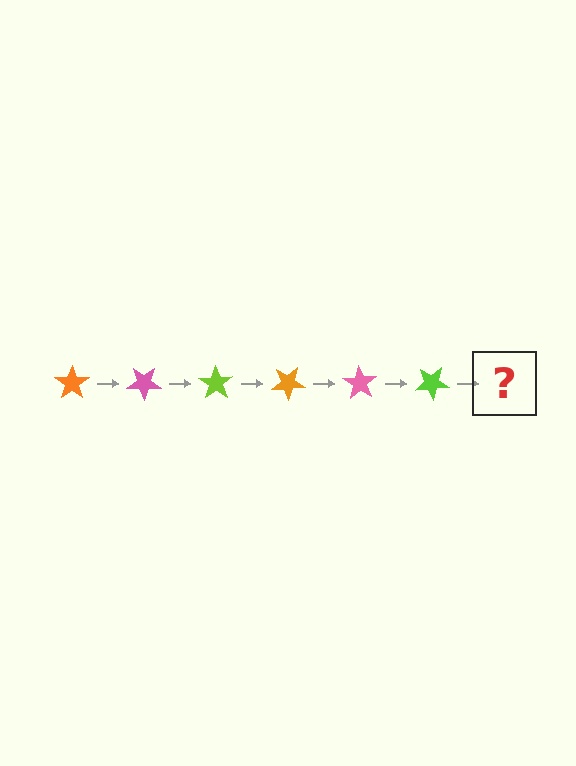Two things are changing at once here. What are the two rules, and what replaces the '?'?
The two rules are that it rotates 35 degrees each step and the color cycles through orange, pink, and lime. The '?' should be an orange star, rotated 210 degrees from the start.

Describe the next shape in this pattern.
It should be an orange star, rotated 210 degrees from the start.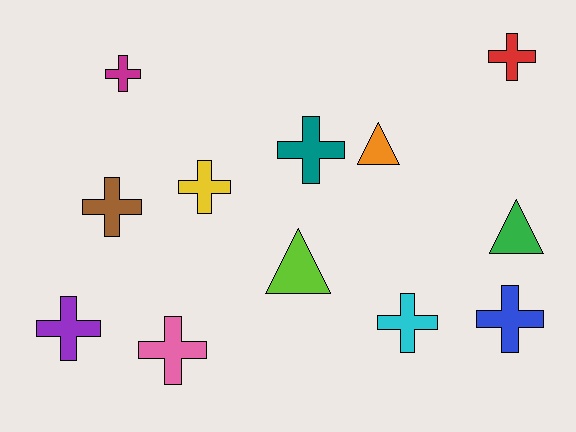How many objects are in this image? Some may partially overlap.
There are 12 objects.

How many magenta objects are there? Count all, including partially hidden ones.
There is 1 magenta object.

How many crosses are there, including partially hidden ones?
There are 9 crosses.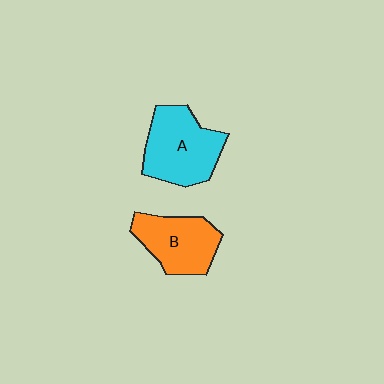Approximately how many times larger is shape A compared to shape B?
Approximately 1.2 times.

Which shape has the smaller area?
Shape B (orange).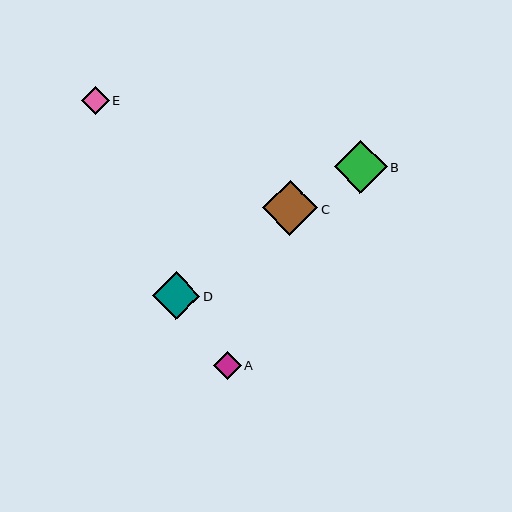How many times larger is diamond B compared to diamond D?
Diamond B is approximately 1.1 times the size of diamond D.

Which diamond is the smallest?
Diamond A is the smallest with a size of approximately 28 pixels.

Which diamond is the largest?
Diamond C is the largest with a size of approximately 55 pixels.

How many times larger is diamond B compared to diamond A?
Diamond B is approximately 1.9 times the size of diamond A.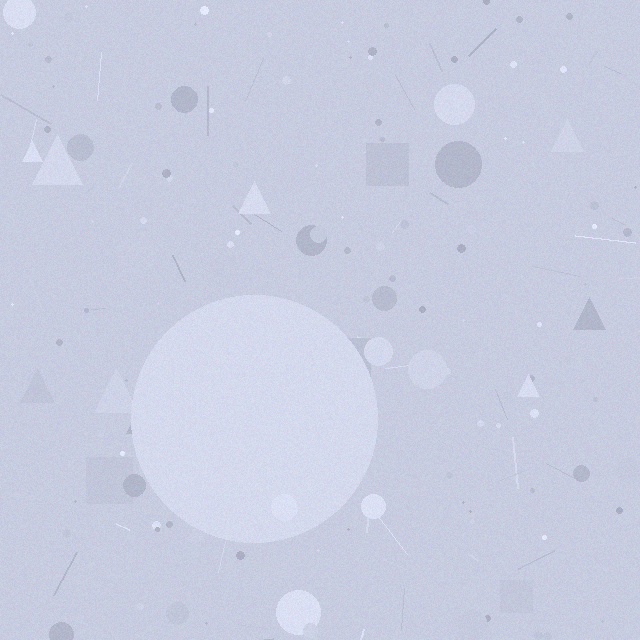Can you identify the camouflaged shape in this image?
The camouflaged shape is a circle.